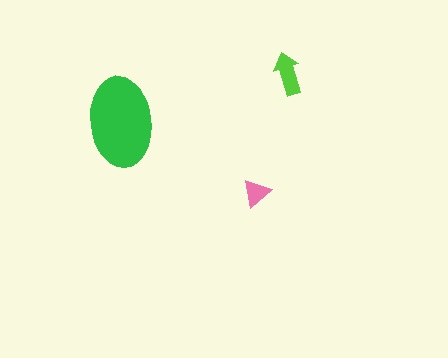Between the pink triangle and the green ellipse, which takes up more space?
The green ellipse.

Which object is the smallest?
The pink triangle.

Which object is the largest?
The green ellipse.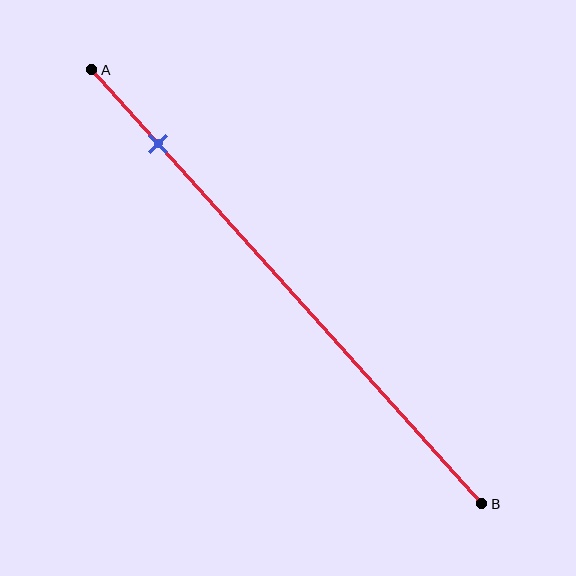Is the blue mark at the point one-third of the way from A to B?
No, the mark is at about 15% from A, not at the 33% one-third point.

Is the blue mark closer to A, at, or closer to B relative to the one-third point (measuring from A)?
The blue mark is closer to point A than the one-third point of segment AB.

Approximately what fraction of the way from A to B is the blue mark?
The blue mark is approximately 15% of the way from A to B.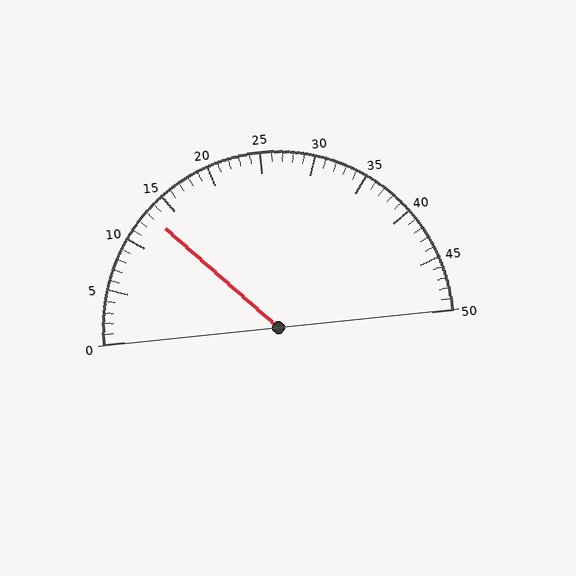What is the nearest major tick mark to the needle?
The nearest major tick mark is 15.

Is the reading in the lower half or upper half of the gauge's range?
The reading is in the lower half of the range (0 to 50).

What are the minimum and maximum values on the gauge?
The gauge ranges from 0 to 50.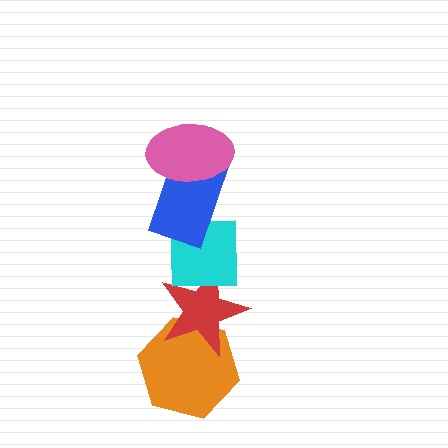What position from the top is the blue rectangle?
The blue rectangle is 2nd from the top.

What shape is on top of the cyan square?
The blue rectangle is on top of the cyan square.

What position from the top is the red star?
The red star is 4th from the top.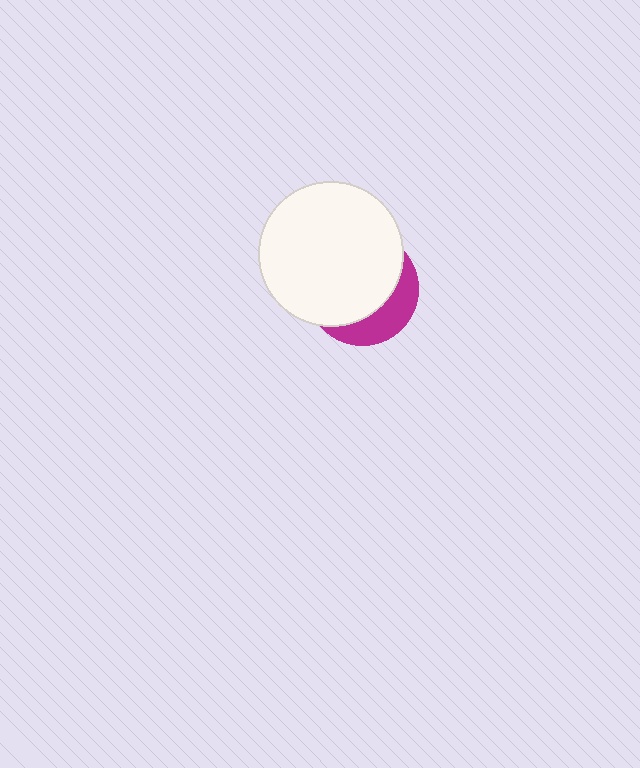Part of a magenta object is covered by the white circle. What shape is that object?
It is a circle.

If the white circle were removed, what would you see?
You would see the complete magenta circle.